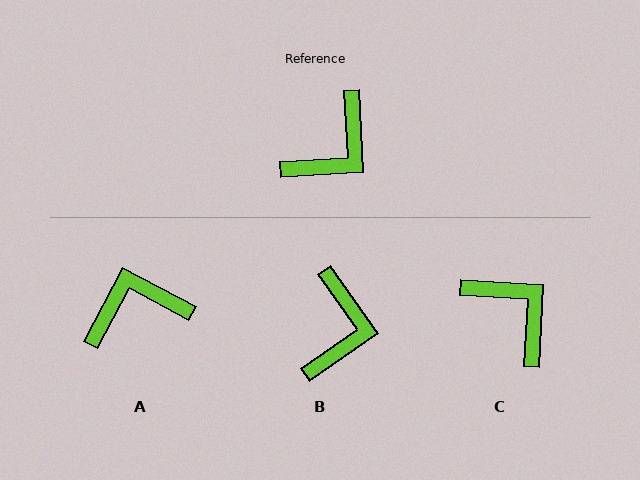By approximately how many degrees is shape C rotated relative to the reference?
Approximately 84 degrees counter-clockwise.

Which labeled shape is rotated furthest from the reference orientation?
A, about 149 degrees away.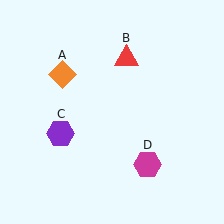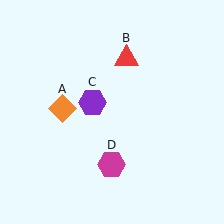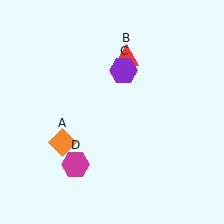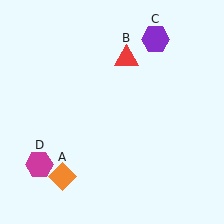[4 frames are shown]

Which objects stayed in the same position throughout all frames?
Red triangle (object B) remained stationary.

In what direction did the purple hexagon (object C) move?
The purple hexagon (object C) moved up and to the right.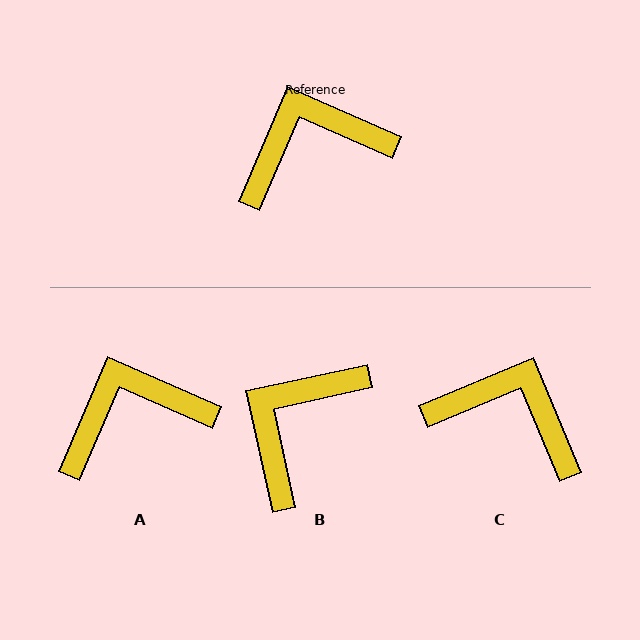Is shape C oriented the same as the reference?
No, it is off by about 44 degrees.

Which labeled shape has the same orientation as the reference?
A.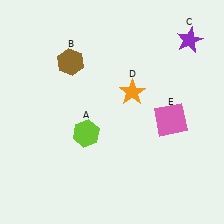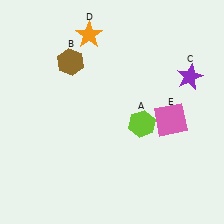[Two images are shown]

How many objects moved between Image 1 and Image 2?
3 objects moved between the two images.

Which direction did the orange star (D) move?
The orange star (D) moved up.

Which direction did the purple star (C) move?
The purple star (C) moved down.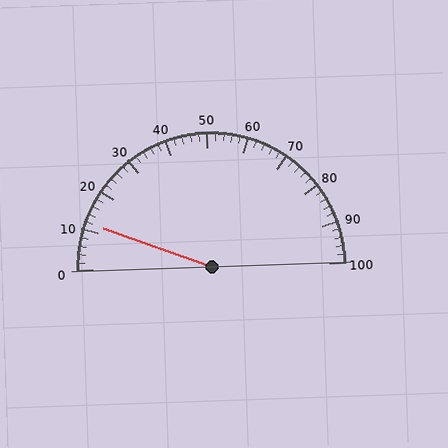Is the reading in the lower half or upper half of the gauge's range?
The reading is in the lower half of the range (0 to 100).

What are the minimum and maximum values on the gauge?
The gauge ranges from 0 to 100.